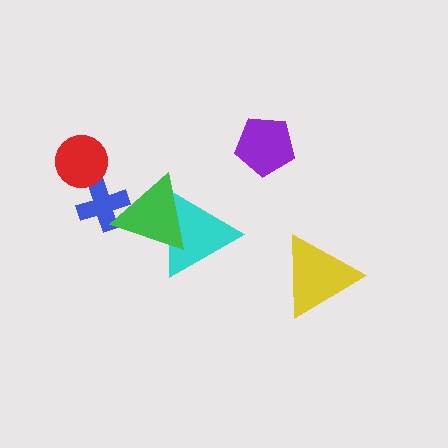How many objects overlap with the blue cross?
1 object overlaps with the blue cross.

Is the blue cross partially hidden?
Yes, it is partially covered by another shape.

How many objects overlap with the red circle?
0 objects overlap with the red circle.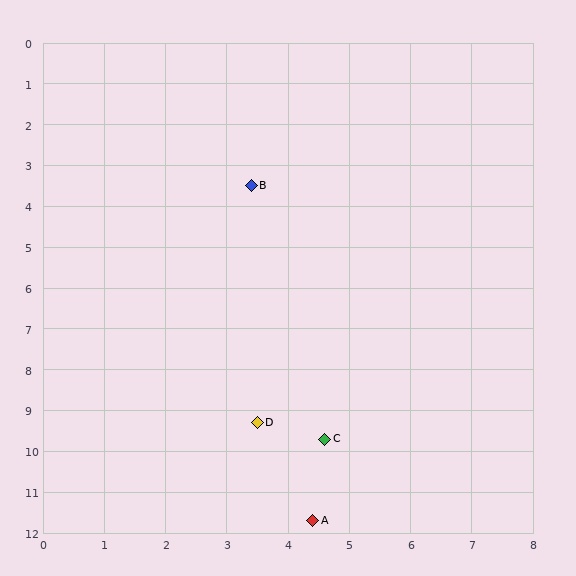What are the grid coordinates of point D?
Point D is at approximately (3.5, 9.3).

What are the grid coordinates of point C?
Point C is at approximately (4.6, 9.7).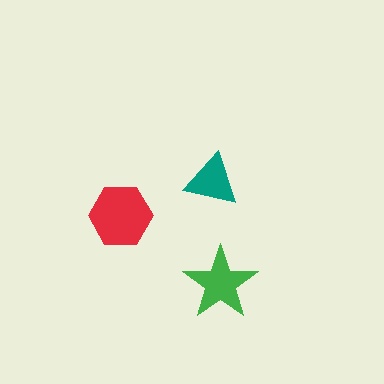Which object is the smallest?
The teal triangle.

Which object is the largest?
The red hexagon.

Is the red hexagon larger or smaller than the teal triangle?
Larger.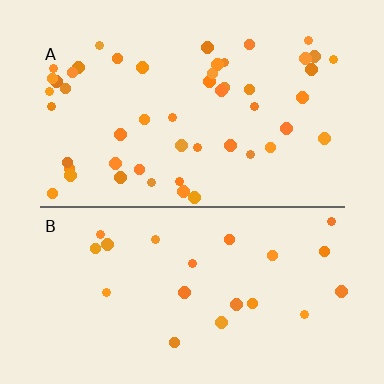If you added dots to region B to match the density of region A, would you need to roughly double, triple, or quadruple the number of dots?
Approximately double.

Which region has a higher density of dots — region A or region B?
A (the top).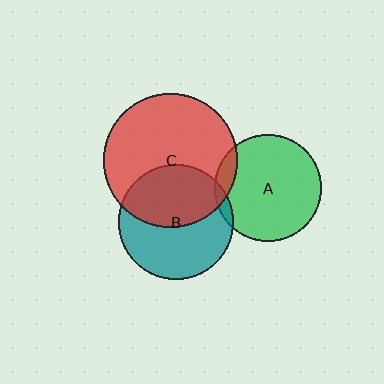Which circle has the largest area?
Circle C (red).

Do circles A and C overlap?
Yes.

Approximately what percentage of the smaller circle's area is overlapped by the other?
Approximately 10%.